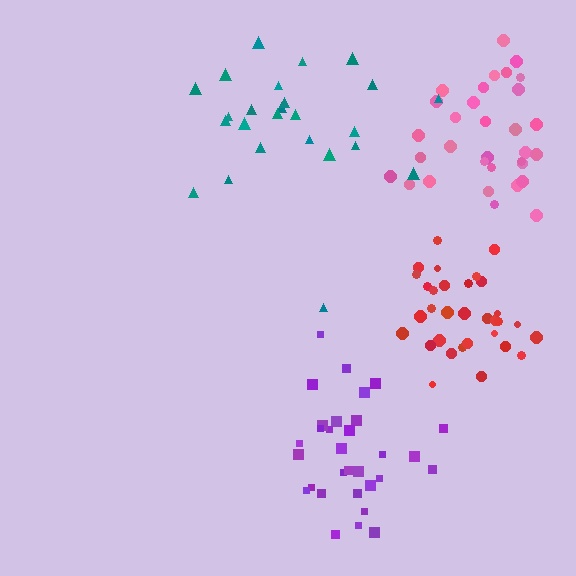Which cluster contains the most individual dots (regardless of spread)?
Pink (32).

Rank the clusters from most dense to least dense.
red, pink, purple, teal.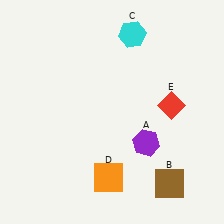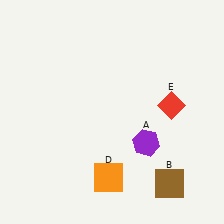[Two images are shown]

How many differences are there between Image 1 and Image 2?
There is 1 difference between the two images.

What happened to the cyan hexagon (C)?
The cyan hexagon (C) was removed in Image 2. It was in the top-right area of Image 1.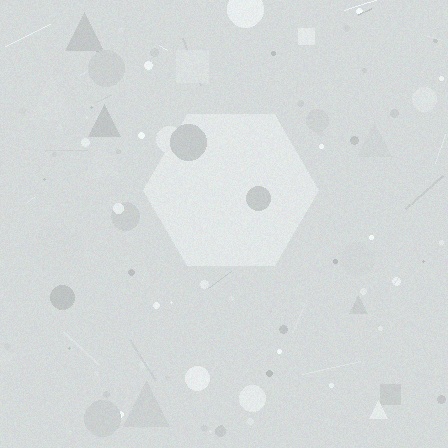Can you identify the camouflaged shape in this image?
The camouflaged shape is a hexagon.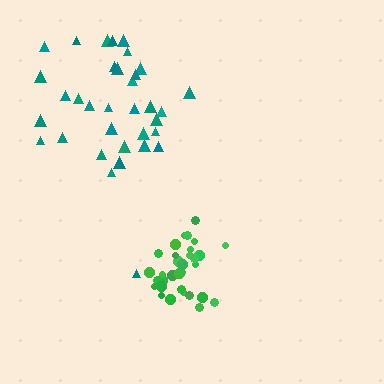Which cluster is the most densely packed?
Green.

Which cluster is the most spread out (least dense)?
Teal.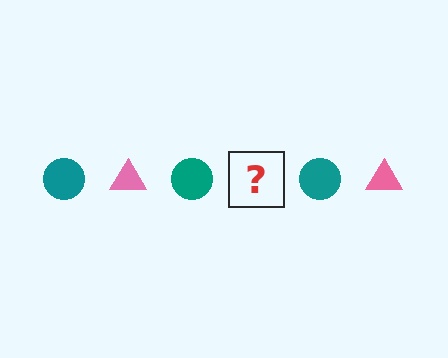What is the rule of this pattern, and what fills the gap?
The rule is that the pattern alternates between teal circle and pink triangle. The gap should be filled with a pink triangle.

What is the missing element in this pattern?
The missing element is a pink triangle.